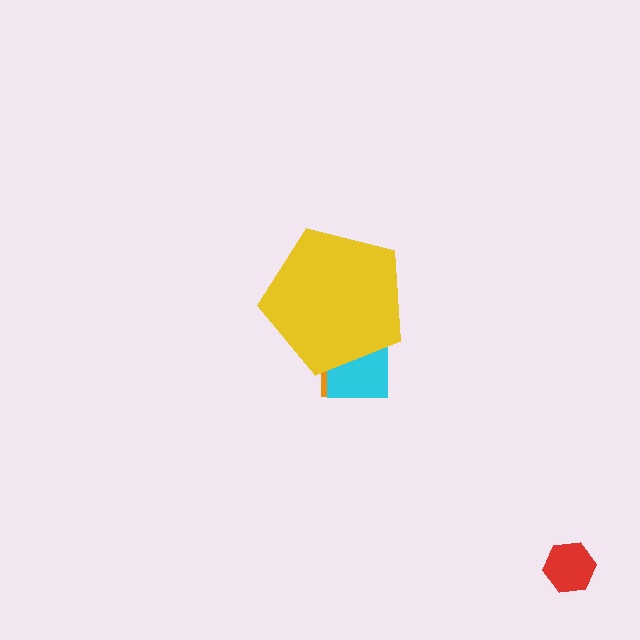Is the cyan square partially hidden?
Yes, the cyan square is partially hidden behind the yellow pentagon.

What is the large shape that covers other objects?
A yellow pentagon.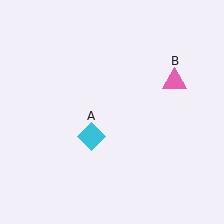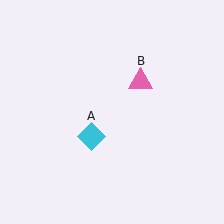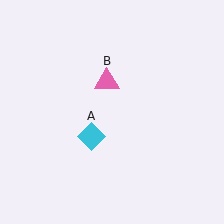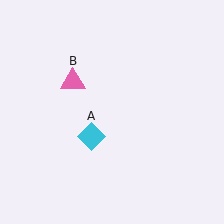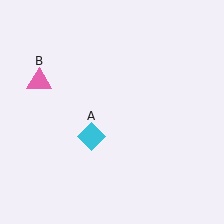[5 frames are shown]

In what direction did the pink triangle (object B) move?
The pink triangle (object B) moved left.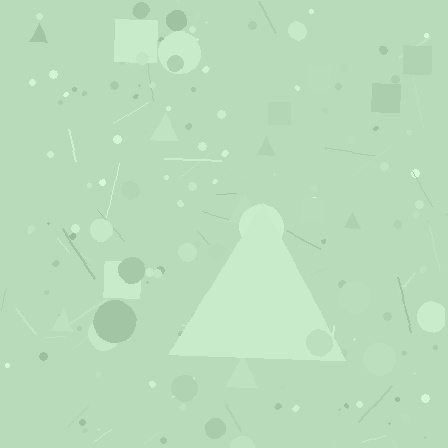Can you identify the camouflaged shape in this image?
The camouflaged shape is a triangle.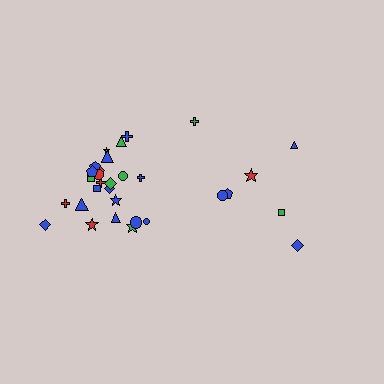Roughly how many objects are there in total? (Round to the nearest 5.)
Roughly 30 objects in total.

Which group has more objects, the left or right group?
The left group.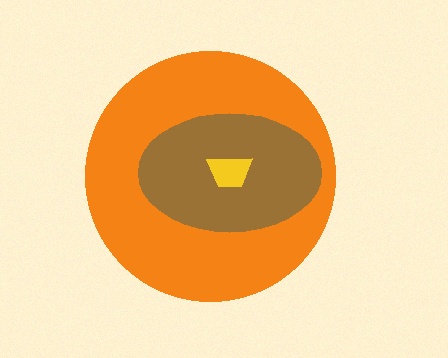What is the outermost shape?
The orange circle.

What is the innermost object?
The yellow trapezoid.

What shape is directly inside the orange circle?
The brown ellipse.